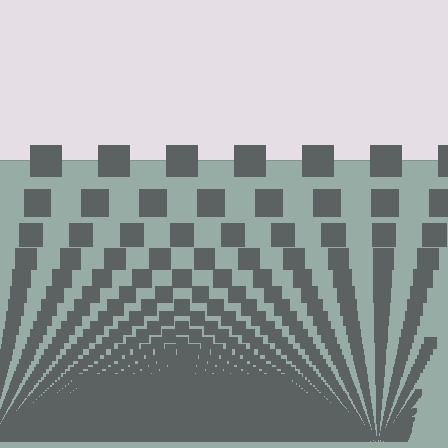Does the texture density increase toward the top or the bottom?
Density increases toward the bottom.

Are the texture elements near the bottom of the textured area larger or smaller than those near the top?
Smaller. The gradient is inverted — elements near the bottom are smaller and denser.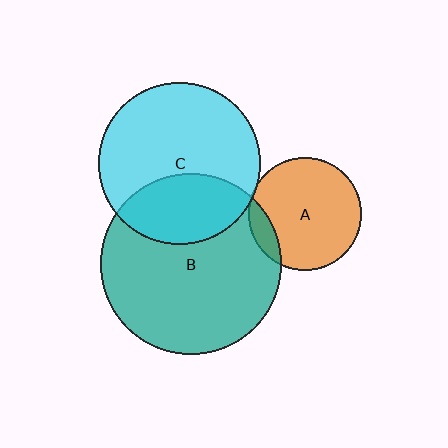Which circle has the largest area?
Circle B (teal).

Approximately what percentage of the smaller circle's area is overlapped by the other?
Approximately 35%.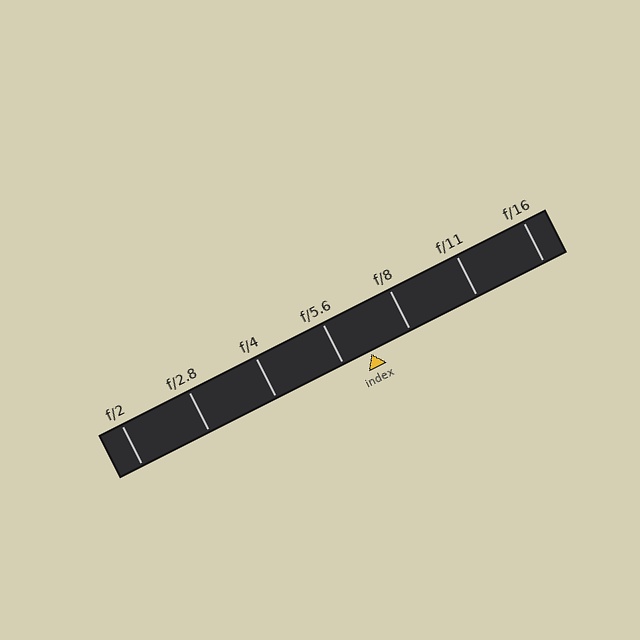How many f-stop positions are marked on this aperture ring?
There are 7 f-stop positions marked.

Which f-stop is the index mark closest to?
The index mark is closest to f/5.6.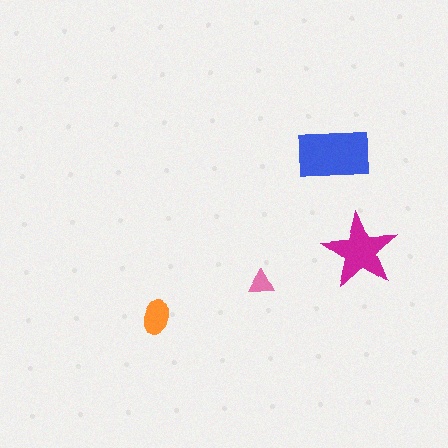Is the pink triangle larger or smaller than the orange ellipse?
Smaller.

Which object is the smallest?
The pink triangle.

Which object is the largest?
The blue rectangle.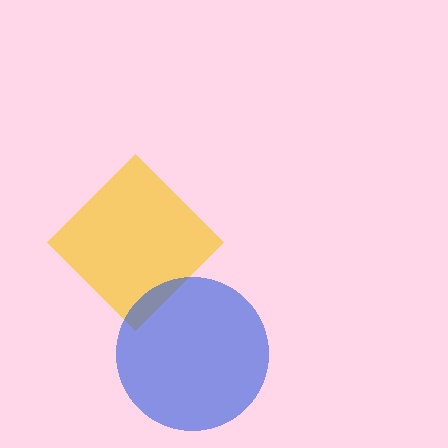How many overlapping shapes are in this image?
There are 2 overlapping shapes in the image.